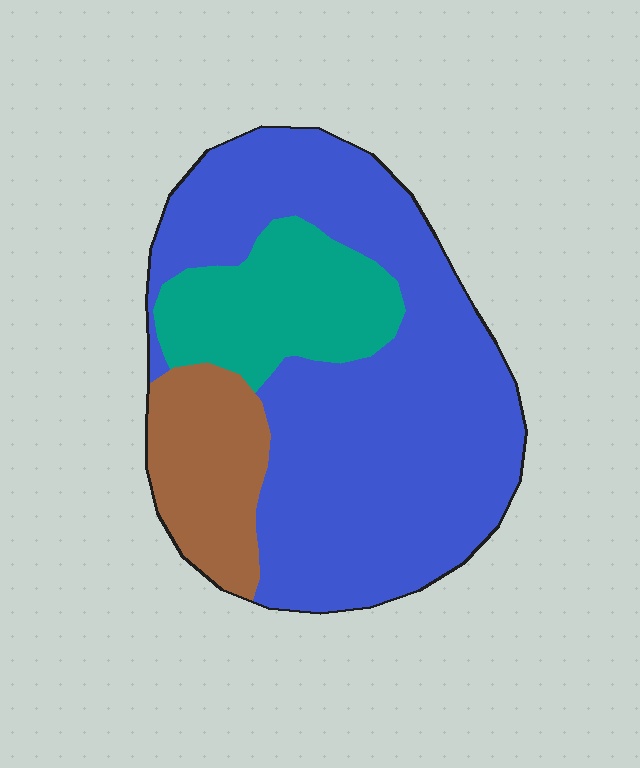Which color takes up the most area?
Blue, at roughly 65%.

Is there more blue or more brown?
Blue.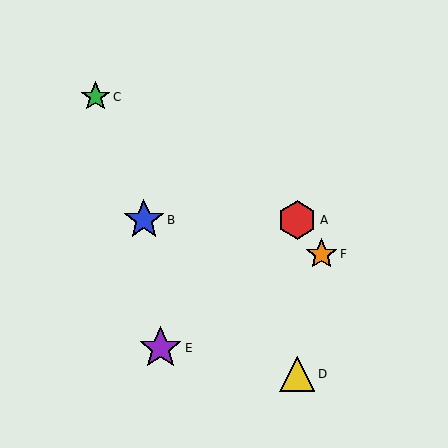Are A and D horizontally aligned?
No, A is at y≈220 and D is at y≈374.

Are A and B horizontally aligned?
Yes, both are at y≈220.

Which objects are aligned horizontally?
Objects A, B are aligned horizontally.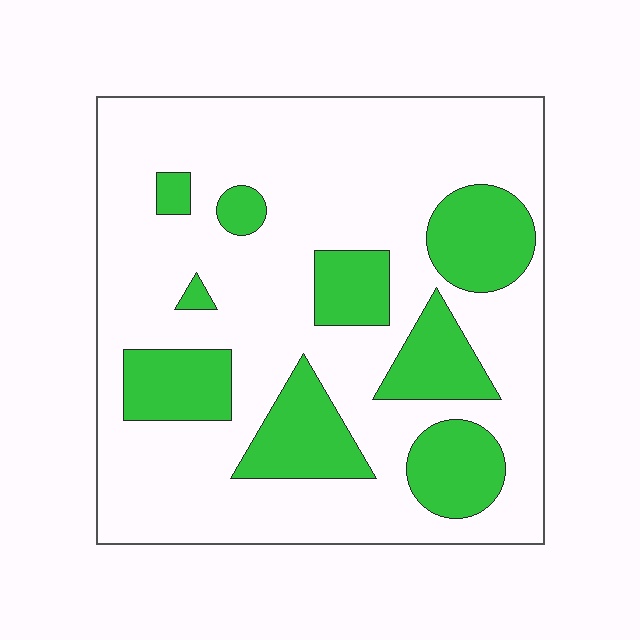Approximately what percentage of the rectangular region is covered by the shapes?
Approximately 25%.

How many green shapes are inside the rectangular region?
9.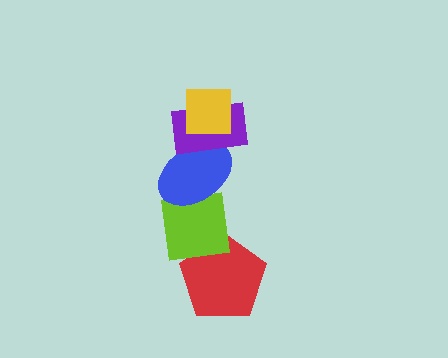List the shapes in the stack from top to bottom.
From top to bottom: the yellow square, the purple rectangle, the blue ellipse, the lime square, the red pentagon.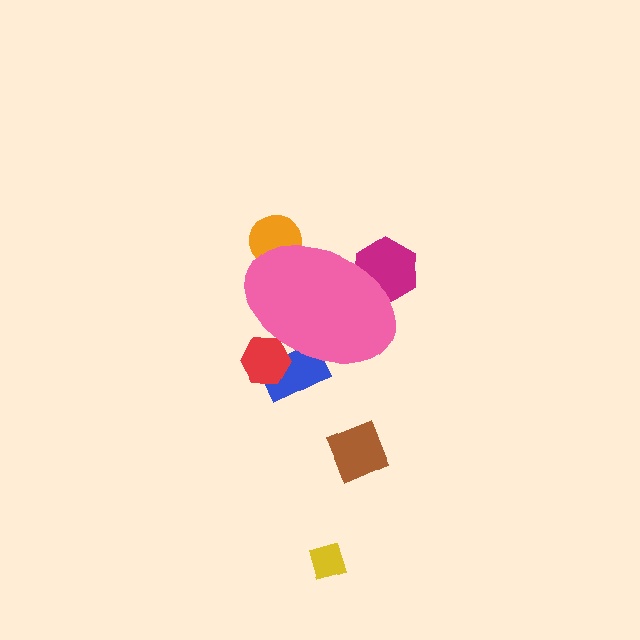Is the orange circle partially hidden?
Yes, the orange circle is partially hidden behind the pink ellipse.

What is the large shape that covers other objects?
A pink ellipse.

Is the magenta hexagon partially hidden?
Yes, the magenta hexagon is partially hidden behind the pink ellipse.